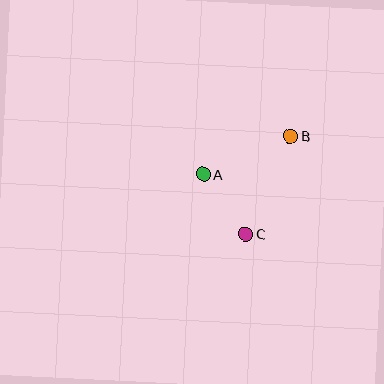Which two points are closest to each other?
Points A and C are closest to each other.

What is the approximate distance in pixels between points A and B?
The distance between A and B is approximately 96 pixels.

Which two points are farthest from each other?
Points B and C are farthest from each other.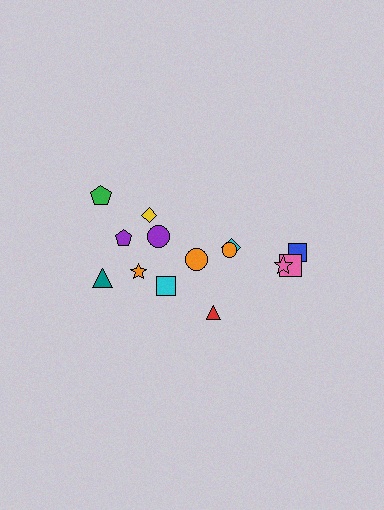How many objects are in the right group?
There are 6 objects.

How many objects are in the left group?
There are 8 objects.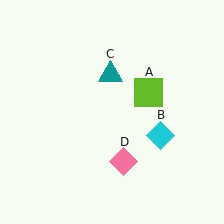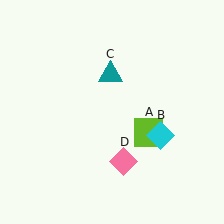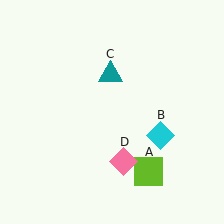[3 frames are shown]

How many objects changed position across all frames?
1 object changed position: lime square (object A).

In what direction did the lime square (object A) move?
The lime square (object A) moved down.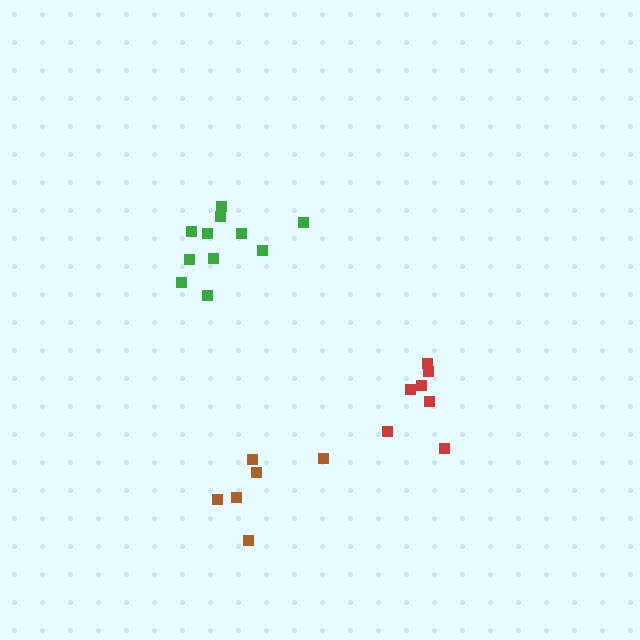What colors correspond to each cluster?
The clusters are colored: red, brown, green.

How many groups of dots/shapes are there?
There are 3 groups.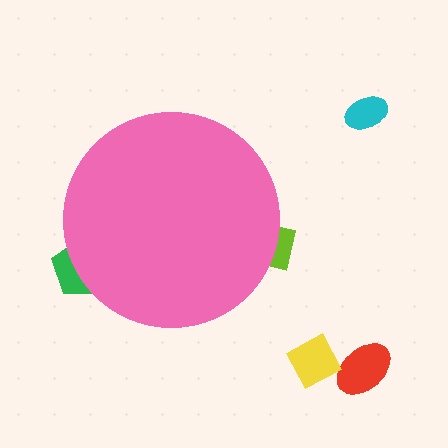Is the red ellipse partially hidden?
No, the red ellipse is fully visible.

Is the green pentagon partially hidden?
Yes, the green pentagon is partially hidden behind the pink circle.